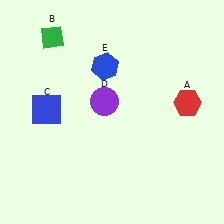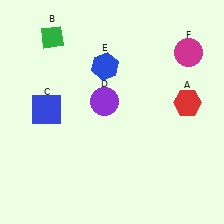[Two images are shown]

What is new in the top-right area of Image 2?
A magenta circle (F) was added in the top-right area of Image 2.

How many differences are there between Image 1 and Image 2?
There is 1 difference between the two images.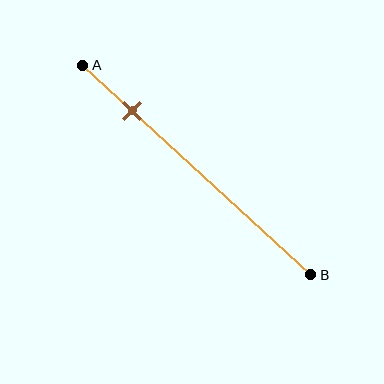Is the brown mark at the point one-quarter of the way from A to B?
No, the mark is at about 20% from A, not at the 25% one-quarter point.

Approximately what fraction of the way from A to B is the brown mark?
The brown mark is approximately 20% of the way from A to B.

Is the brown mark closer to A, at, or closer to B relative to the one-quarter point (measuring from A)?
The brown mark is closer to point A than the one-quarter point of segment AB.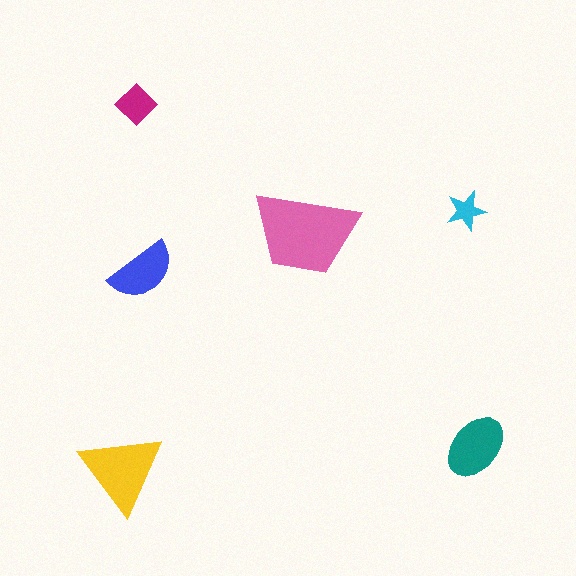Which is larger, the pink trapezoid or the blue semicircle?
The pink trapezoid.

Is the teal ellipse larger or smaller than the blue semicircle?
Larger.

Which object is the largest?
The pink trapezoid.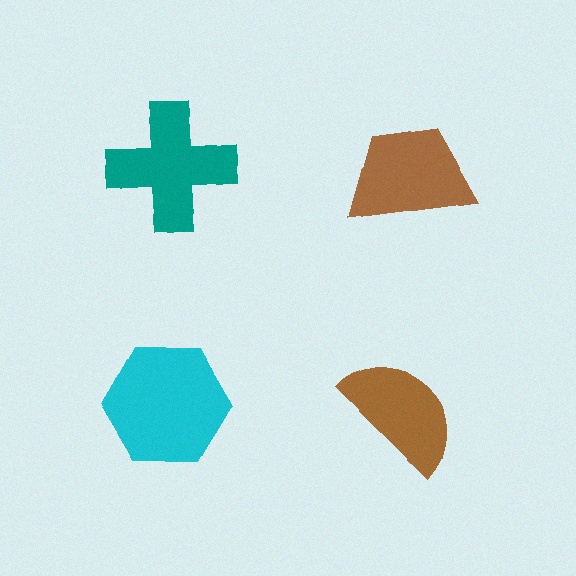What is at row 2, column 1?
A cyan hexagon.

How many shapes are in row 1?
2 shapes.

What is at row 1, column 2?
A brown trapezoid.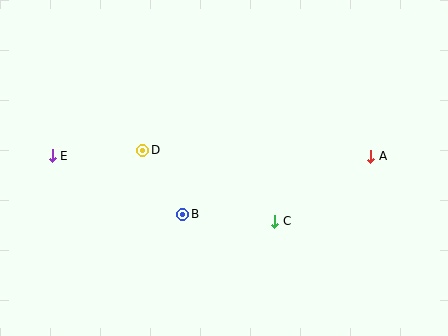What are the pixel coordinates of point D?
Point D is at (143, 150).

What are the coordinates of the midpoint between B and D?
The midpoint between B and D is at (163, 182).